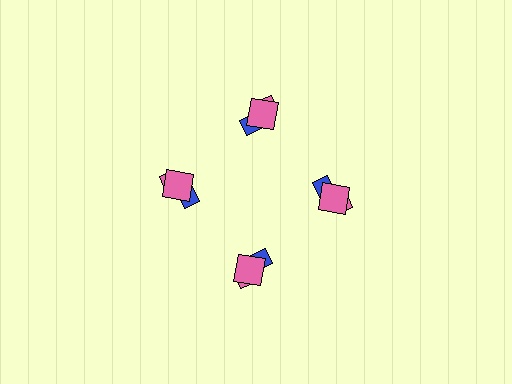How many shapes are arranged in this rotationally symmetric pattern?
There are 12 shapes, arranged in 4 groups of 3.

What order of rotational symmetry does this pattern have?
This pattern has 4-fold rotational symmetry.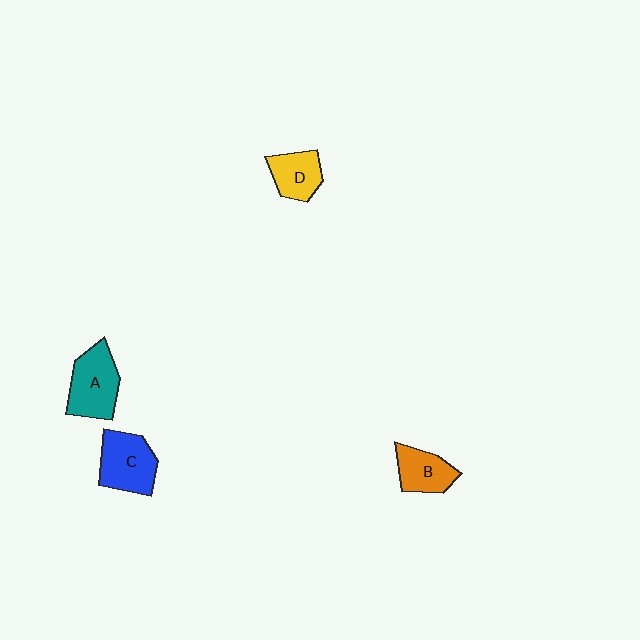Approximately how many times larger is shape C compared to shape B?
Approximately 1.4 times.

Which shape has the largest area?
Shape A (teal).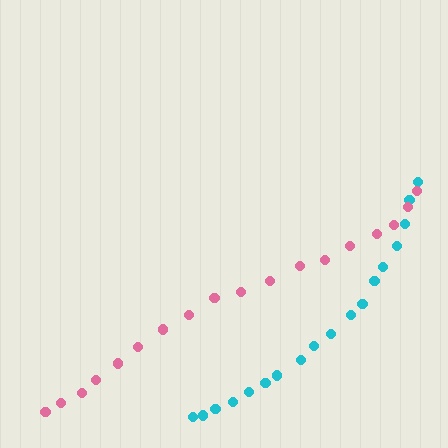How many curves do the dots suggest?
There are 2 distinct paths.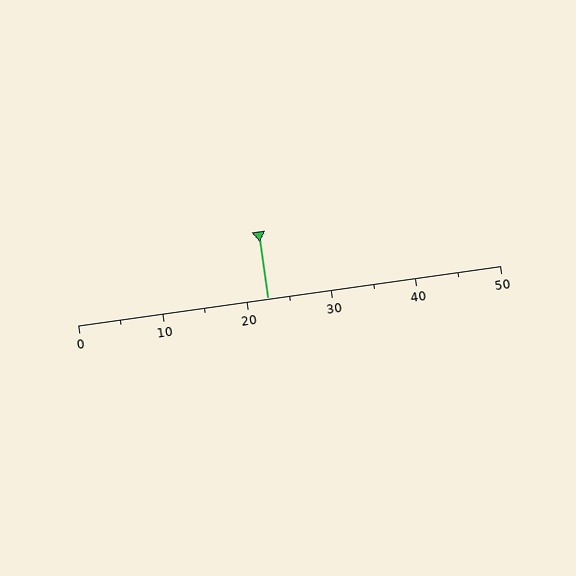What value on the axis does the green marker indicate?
The marker indicates approximately 22.5.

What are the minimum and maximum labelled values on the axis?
The axis runs from 0 to 50.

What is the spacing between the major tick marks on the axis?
The major ticks are spaced 10 apart.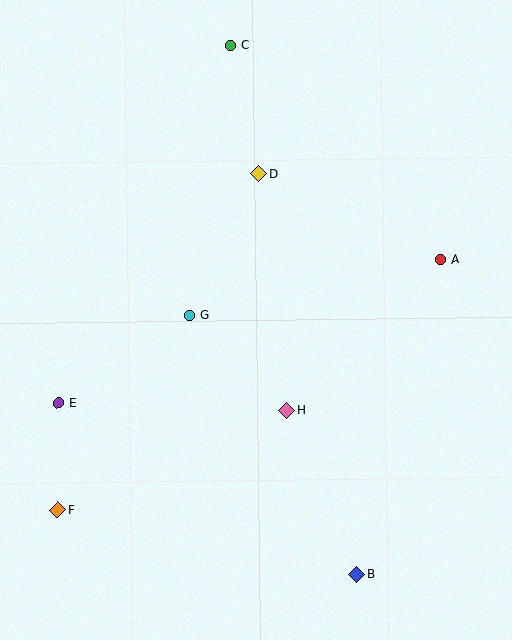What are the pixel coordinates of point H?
Point H is at (287, 410).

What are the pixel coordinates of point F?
Point F is at (58, 510).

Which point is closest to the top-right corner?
Point A is closest to the top-right corner.